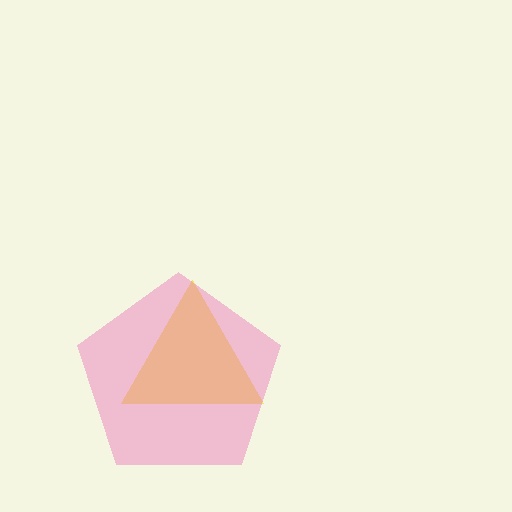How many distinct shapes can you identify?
There are 2 distinct shapes: a yellow triangle, a pink pentagon.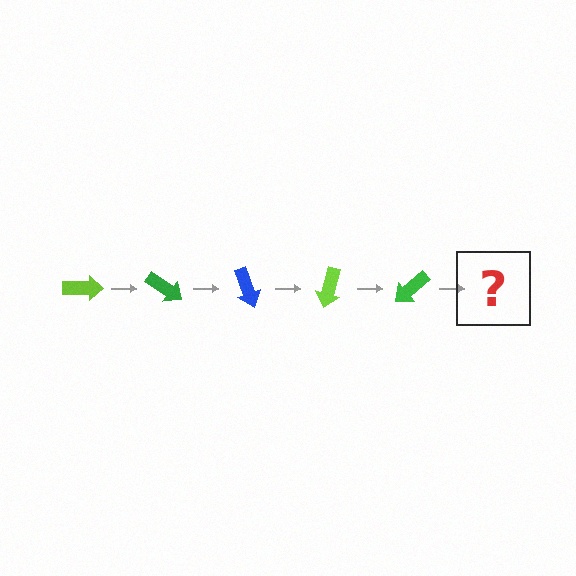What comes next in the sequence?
The next element should be a blue arrow, rotated 175 degrees from the start.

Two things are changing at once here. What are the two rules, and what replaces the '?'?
The two rules are that it rotates 35 degrees each step and the color cycles through lime, green, and blue. The '?' should be a blue arrow, rotated 175 degrees from the start.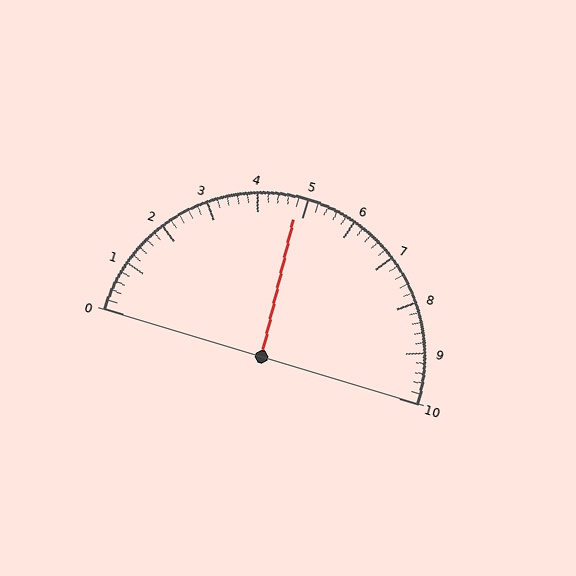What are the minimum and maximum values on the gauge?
The gauge ranges from 0 to 10.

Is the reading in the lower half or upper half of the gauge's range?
The reading is in the lower half of the range (0 to 10).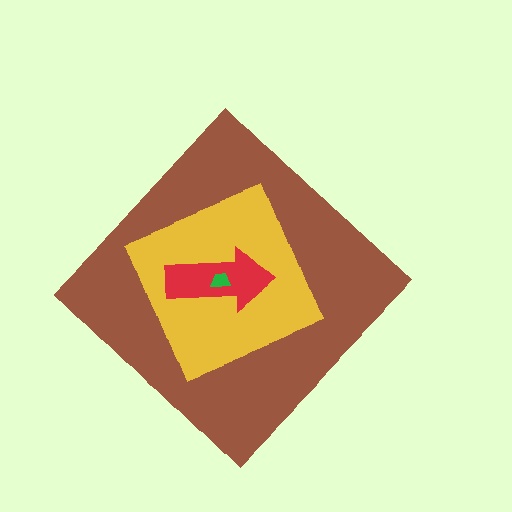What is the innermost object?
The green trapezoid.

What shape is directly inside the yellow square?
The red arrow.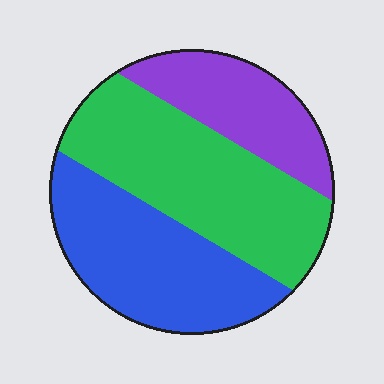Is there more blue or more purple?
Blue.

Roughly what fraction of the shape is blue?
Blue takes up between a quarter and a half of the shape.